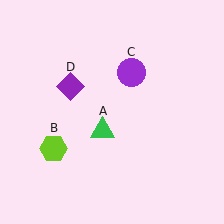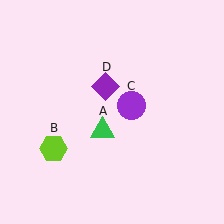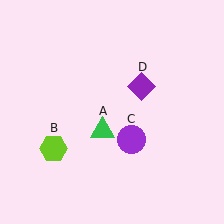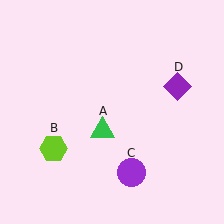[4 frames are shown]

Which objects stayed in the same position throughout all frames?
Green triangle (object A) and lime hexagon (object B) remained stationary.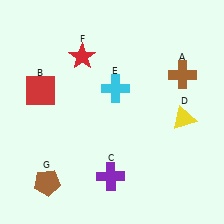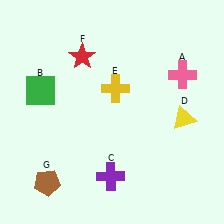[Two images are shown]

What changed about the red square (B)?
In Image 1, B is red. In Image 2, it changed to green.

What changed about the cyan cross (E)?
In Image 1, E is cyan. In Image 2, it changed to yellow.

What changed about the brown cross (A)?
In Image 1, A is brown. In Image 2, it changed to pink.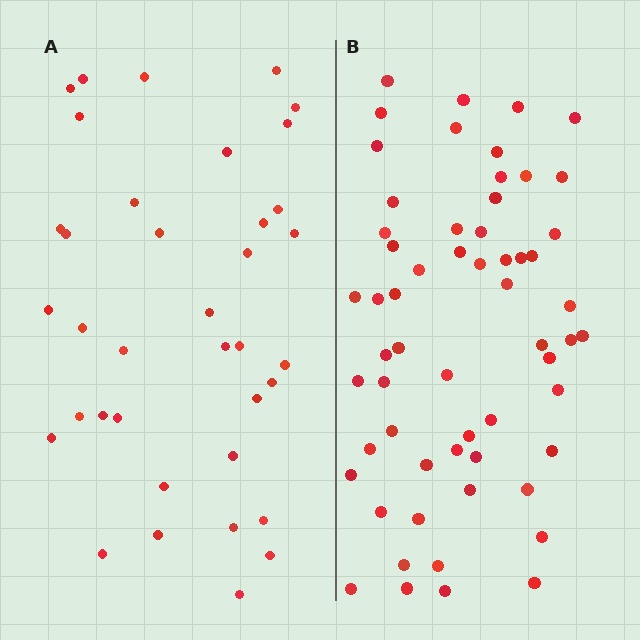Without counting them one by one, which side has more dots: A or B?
Region B (the right region) has more dots.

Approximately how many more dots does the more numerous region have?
Region B has approximately 20 more dots than region A.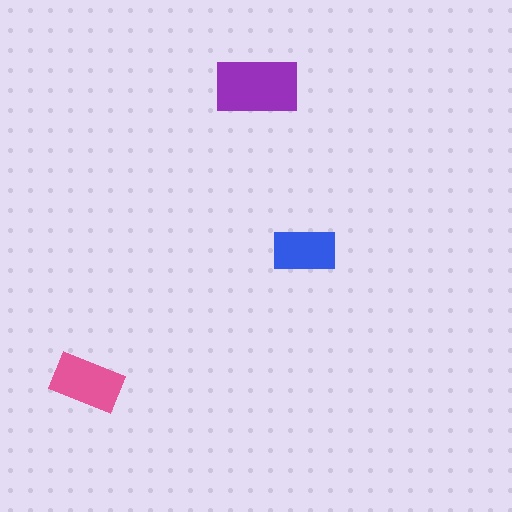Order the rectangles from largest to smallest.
the purple one, the pink one, the blue one.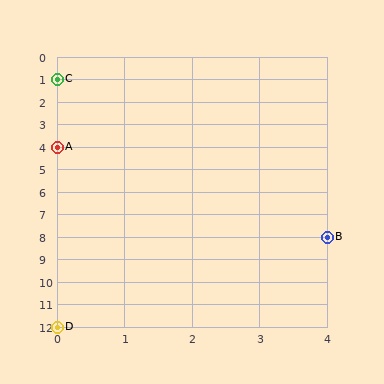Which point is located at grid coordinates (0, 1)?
Point C is at (0, 1).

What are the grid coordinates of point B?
Point B is at grid coordinates (4, 8).